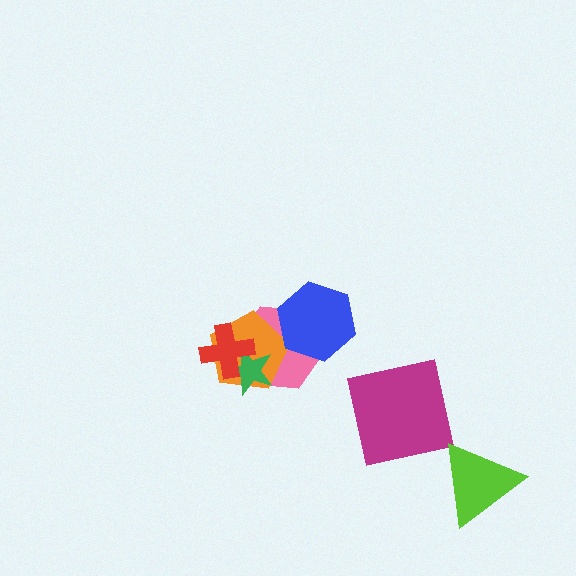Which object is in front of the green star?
The red cross is in front of the green star.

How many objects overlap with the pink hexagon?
4 objects overlap with the pink hexagon.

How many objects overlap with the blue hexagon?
1 object overlaps with the blue hexagon.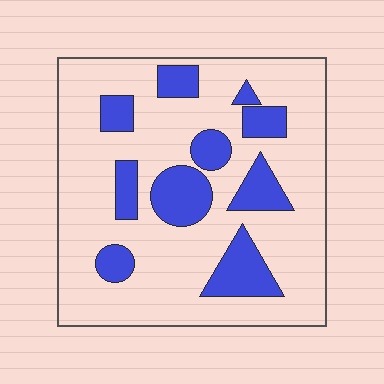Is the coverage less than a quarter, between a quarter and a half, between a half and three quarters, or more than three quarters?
Less than a quarter.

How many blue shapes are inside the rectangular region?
10.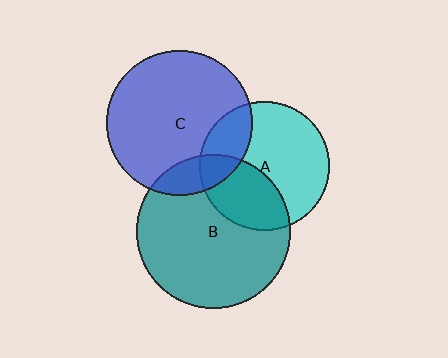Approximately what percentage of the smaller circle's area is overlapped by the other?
Approximately 15%.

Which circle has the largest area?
Circle B (teal).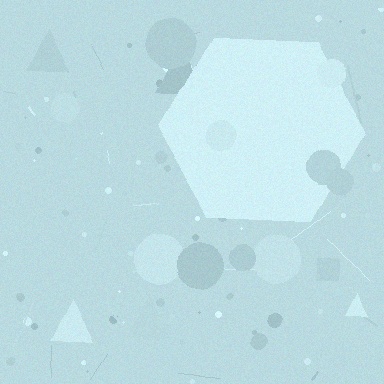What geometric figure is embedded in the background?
A hexagon is embedded in the background.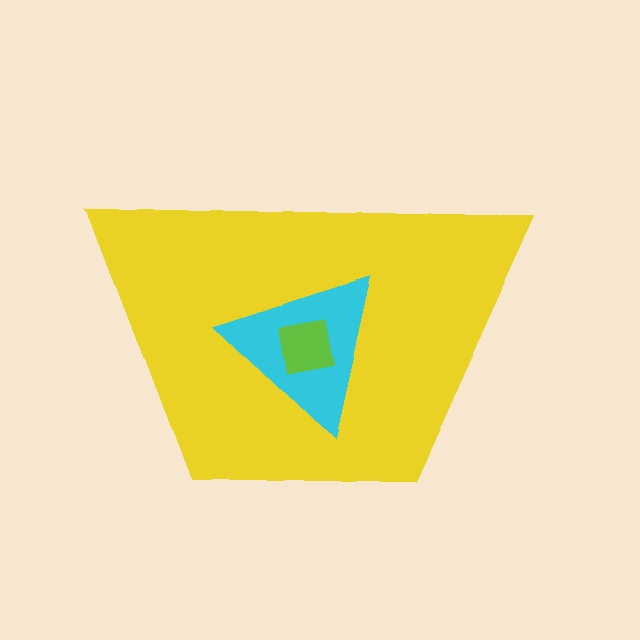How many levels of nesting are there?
3.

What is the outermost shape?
The yellow trapezoid.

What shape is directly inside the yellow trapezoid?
The cyan triangle.